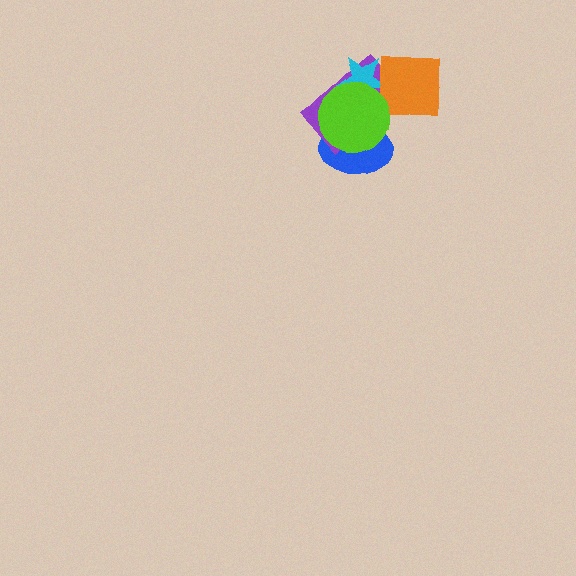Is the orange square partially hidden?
Yes, it is partially covered by another shape.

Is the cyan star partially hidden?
Yes, it is partially covered by another shape.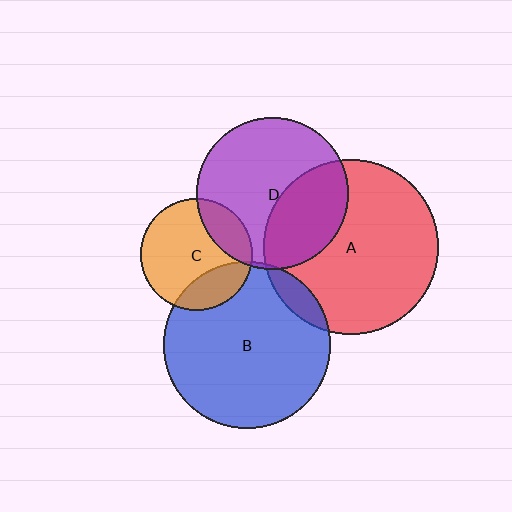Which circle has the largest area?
Circle A (red).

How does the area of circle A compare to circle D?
Approximately 1.3 times.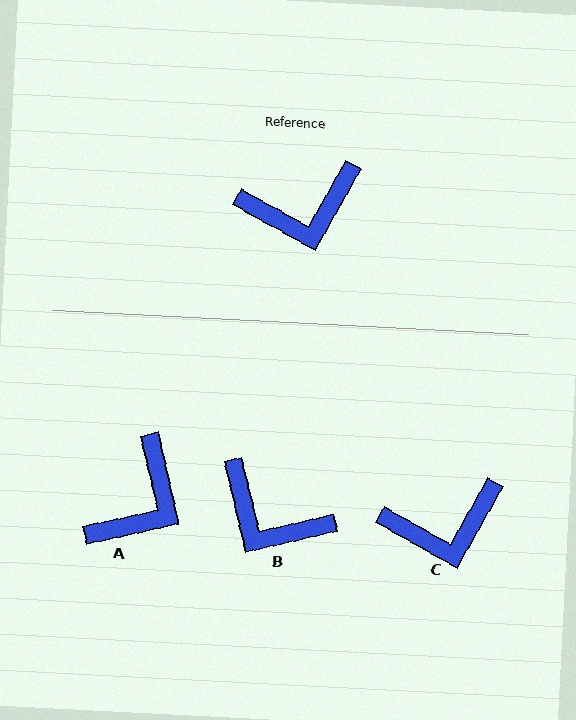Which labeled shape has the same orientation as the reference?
C.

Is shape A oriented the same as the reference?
No, it is off by about 42 degrees.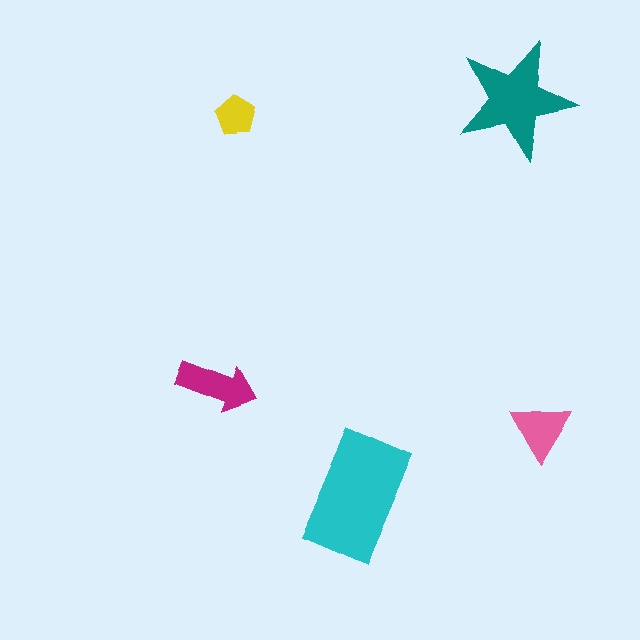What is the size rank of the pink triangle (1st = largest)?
4th.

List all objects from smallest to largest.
The yellow pentagon, the pink triangle, the magenta arrow, the teal star, the cyan rectangle.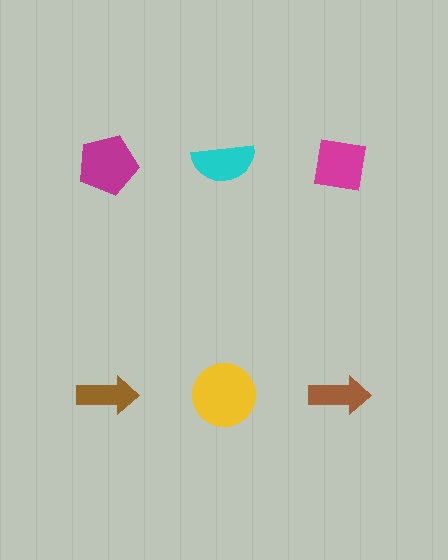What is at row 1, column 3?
A magenta square.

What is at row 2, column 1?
A brown arrow.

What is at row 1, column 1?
A magenta pentagon.